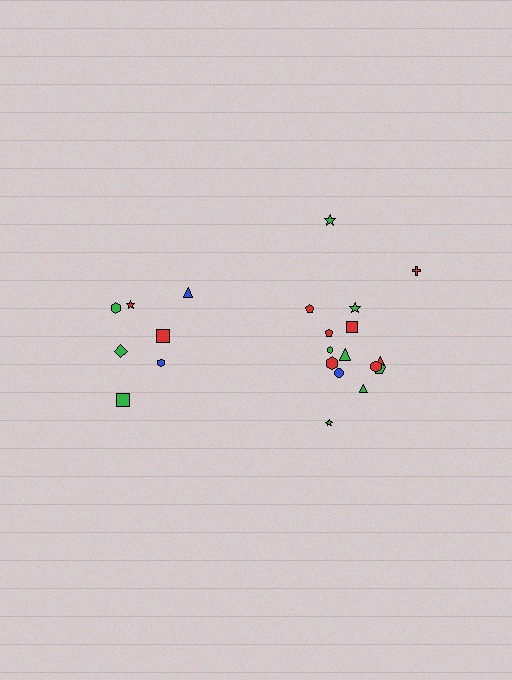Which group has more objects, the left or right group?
The right group.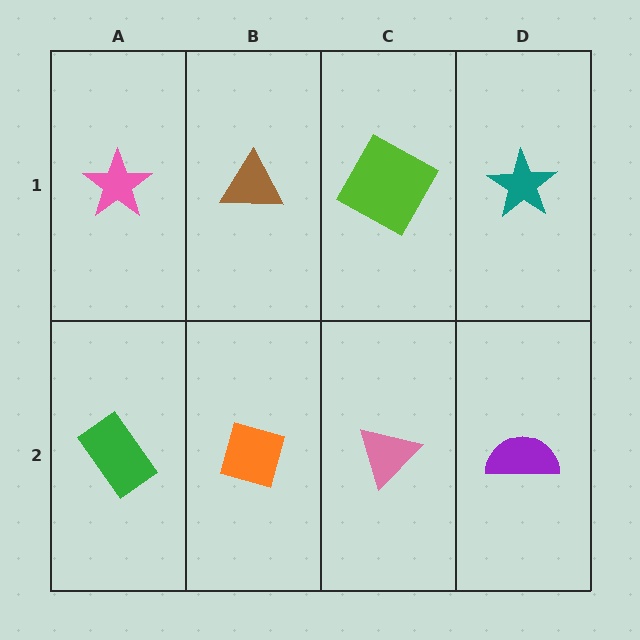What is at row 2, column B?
An orange diamond.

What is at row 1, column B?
A brown triangle.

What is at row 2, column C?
A pink triangle.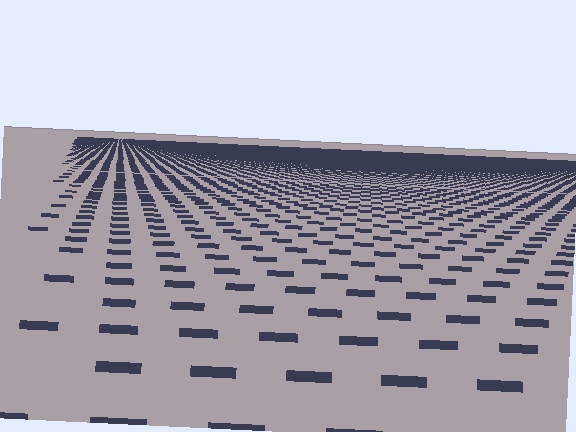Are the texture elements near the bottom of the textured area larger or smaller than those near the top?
Larger. Near the bottom, elements are closer to the viewer and appear at a bigger on-screen size.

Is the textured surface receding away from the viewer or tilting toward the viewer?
The surface is receding away from the viewer. Texture elements get smaller and denser toward the top.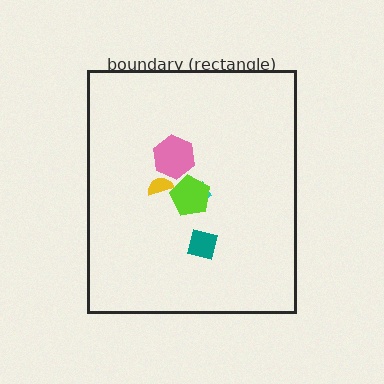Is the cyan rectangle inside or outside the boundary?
Inside.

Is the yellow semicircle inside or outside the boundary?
Inside.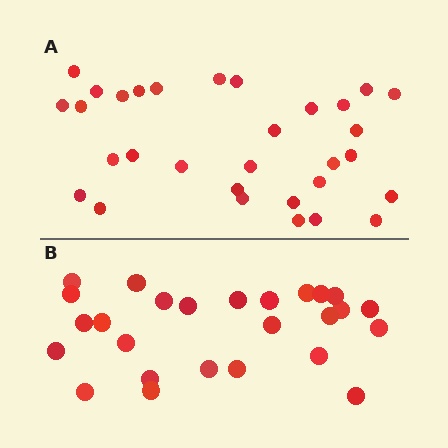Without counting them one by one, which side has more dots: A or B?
Region A (the top region) has more dots.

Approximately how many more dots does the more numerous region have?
Region A has about 5 more dots than region B.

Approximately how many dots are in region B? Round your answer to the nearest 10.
About 30 dots. (The exact count is 26, which rounds to 30.)